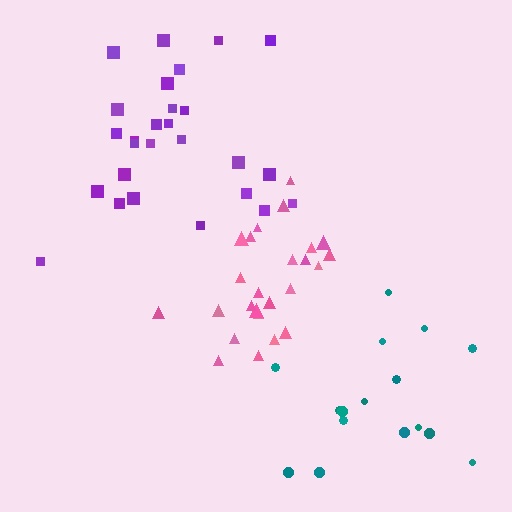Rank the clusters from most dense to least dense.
pink, purple, teal.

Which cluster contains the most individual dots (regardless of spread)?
Purple (27).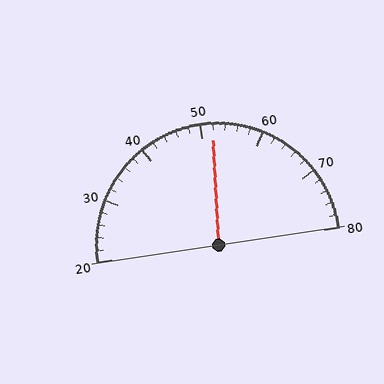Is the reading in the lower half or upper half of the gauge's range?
The reading is in the upper half of the range (20 to 80).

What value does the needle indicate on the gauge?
The needle indicates approximately 52.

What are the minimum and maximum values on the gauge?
The gauge ranges from 20 to 80.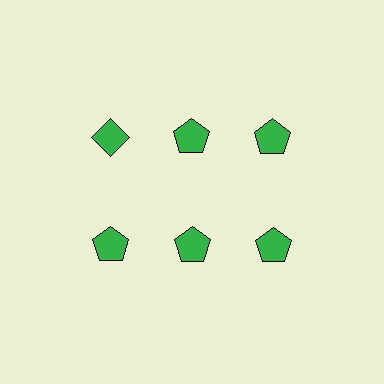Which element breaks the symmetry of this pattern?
The green diamond in the top row, leftmost column breaks the symmetry. All other shapes are green pentagons.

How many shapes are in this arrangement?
There are 6 shapes arranged in a grid pattern.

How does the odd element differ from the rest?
It has a different shape: diamond instead of pentagon.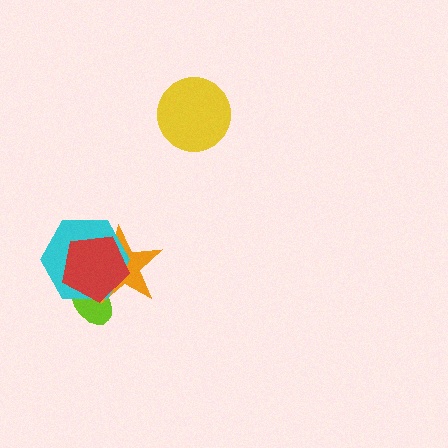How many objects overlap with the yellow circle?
0 objects overlap with the yellow circle.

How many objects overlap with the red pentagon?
3 objects overlap with the red pentagon.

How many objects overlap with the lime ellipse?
3 objects overlap with the lime ellipse.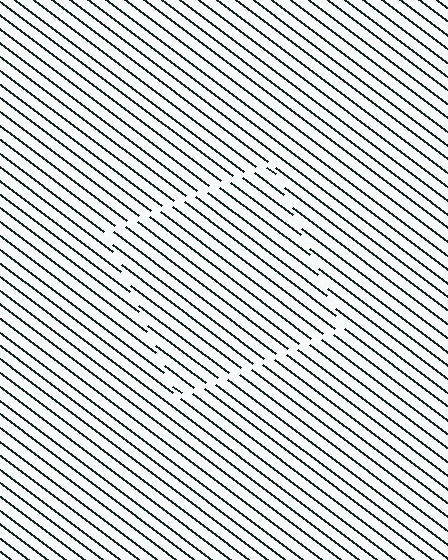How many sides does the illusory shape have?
4 sides — the line-ends trace a square.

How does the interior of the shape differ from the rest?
The interior of the shape contains the same grating, shifted by half a period — the contour is defined by the phase discontinuity where line-ends from the inner and outer gratings abut.